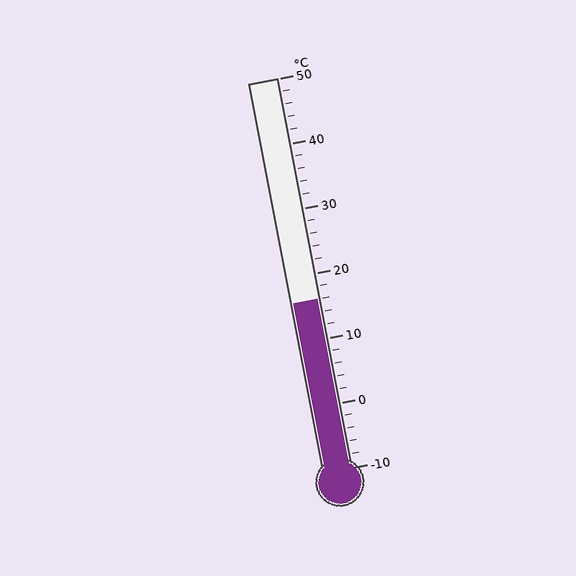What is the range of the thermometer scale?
The thermometer scale ranges from -10°C to 50°C.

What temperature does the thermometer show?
The thermometer shows approximately 16°C.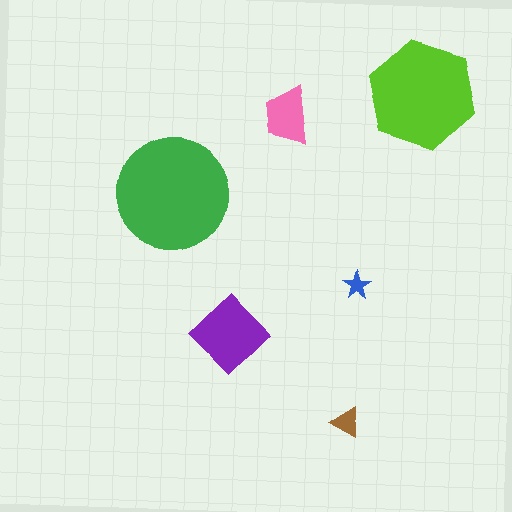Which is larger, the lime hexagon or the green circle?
The green circle.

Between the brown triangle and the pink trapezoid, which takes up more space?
The pink trapezoid.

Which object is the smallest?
The blue star.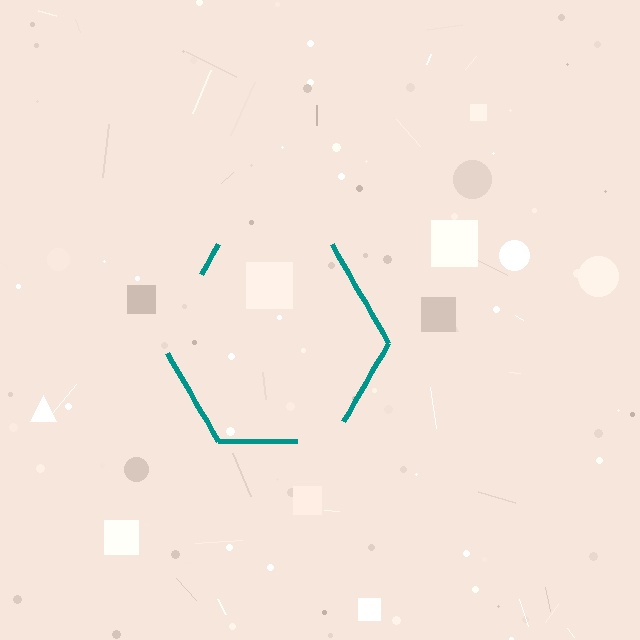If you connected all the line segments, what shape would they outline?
They would outline a hexagon.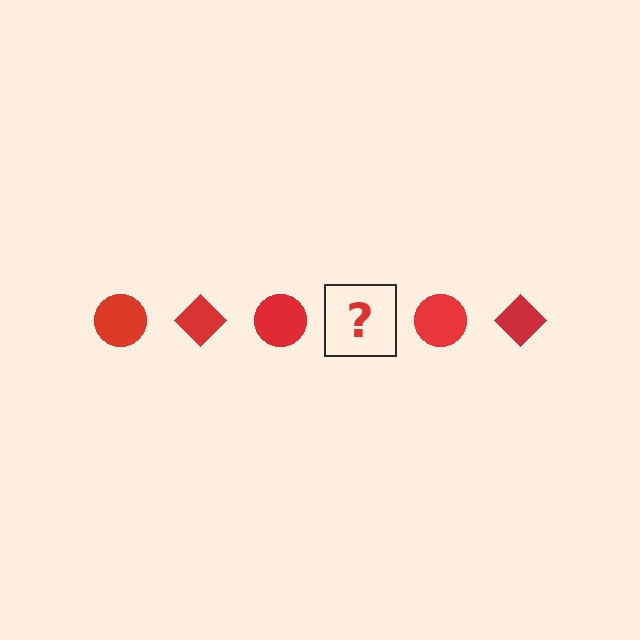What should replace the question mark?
The question mark should be replaced with a red diamond.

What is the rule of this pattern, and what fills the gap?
The rule is that the pattern cycles through circle, diamond shapes in red. The gap should be filled with a red diamond.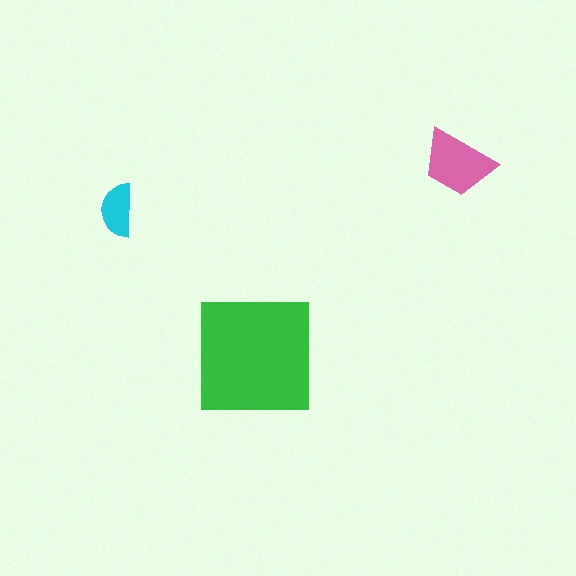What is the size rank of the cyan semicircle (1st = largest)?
3rd.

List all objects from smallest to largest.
The cyan semicircle, the pink trapezoid, the green square.